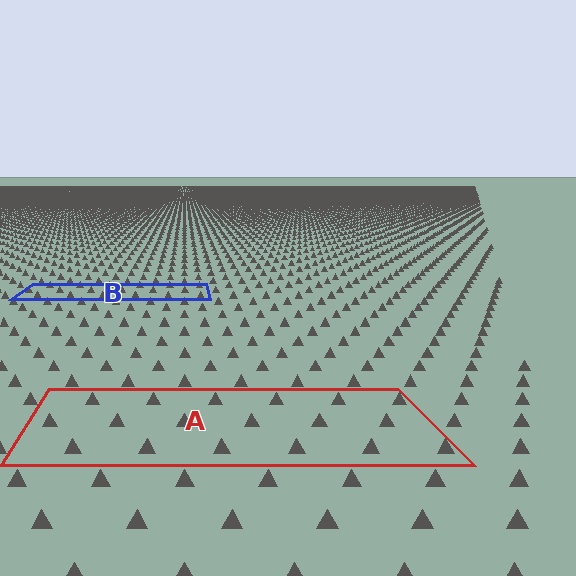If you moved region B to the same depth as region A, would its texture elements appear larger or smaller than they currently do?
They would appear larger. At a closer depth, the same texture elements are projected at a bigger on-screen size.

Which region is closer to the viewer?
Region A is closer. The texture elements there are larger and more spread out.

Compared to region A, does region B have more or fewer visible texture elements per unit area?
Region B has more texture elements per unit area — they are packed more densely because it is farther away.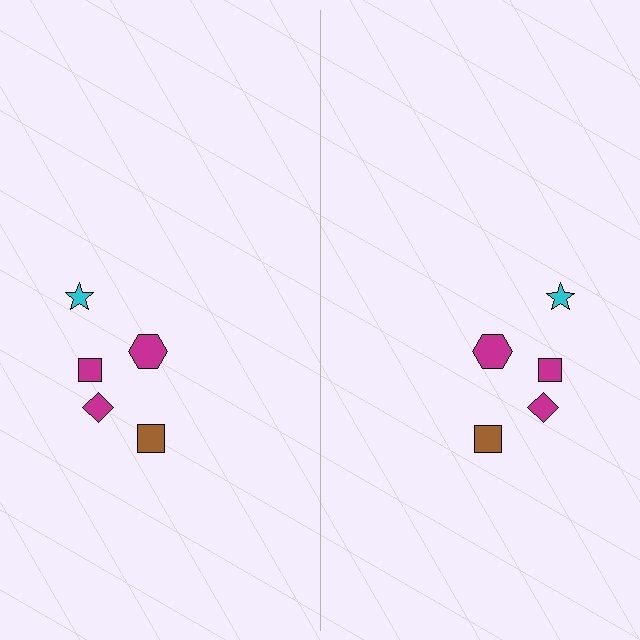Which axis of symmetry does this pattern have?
The pattern has a vertical axis of symmetry running through the center of the image.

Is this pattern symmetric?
Yes, this pattern has bilateral (reflection) symmetry.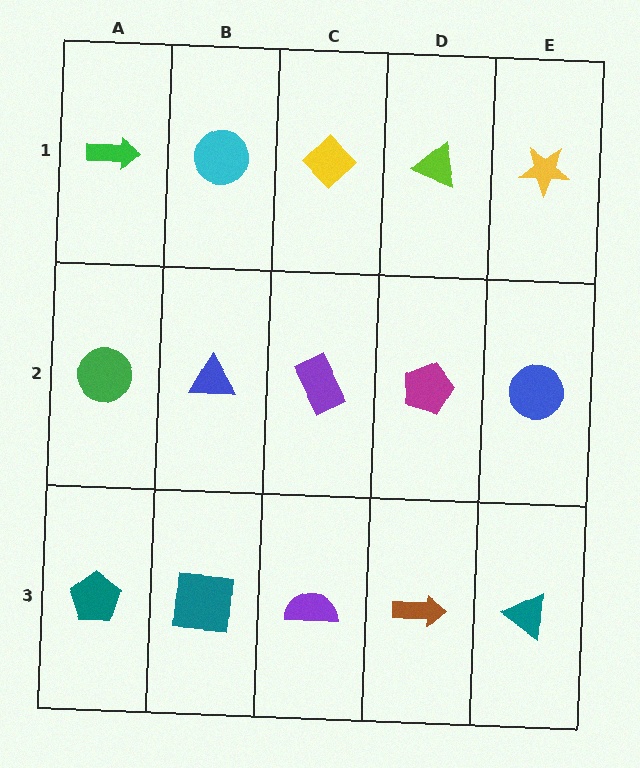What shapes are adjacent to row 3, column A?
A green circle (row 2, column A), a teal square (row 3, column B).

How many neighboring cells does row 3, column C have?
3.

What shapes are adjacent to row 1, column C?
A purple rectangle (row 2, column C), a cyan circle (row 1, column B), a lime triangle (row 1, column D).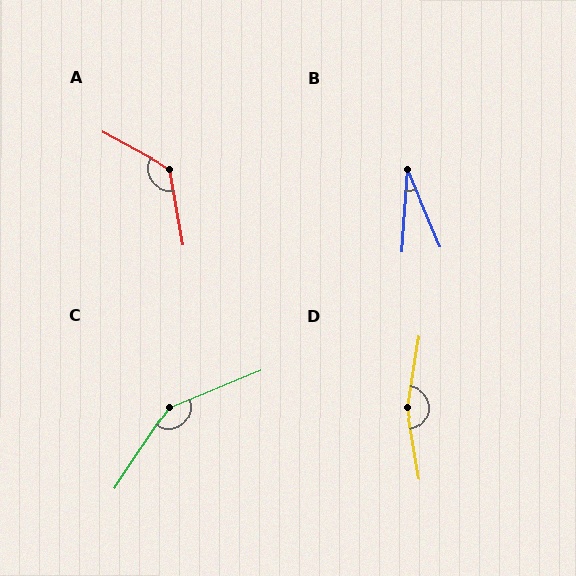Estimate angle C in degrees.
Approximately 146 degrees.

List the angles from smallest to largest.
B (27°), A (128°), C (146°), D (161°).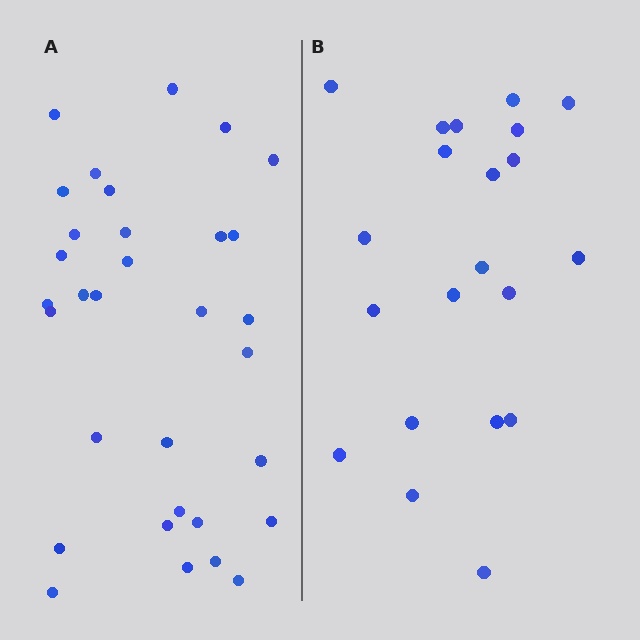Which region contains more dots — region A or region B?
Region A (the left region) has more dots.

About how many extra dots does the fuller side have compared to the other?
Region A has roughly 12 or so more dots than region B.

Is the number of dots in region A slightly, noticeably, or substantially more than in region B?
Region A has substantially more. The ratio is roughly 1.5 to 1.